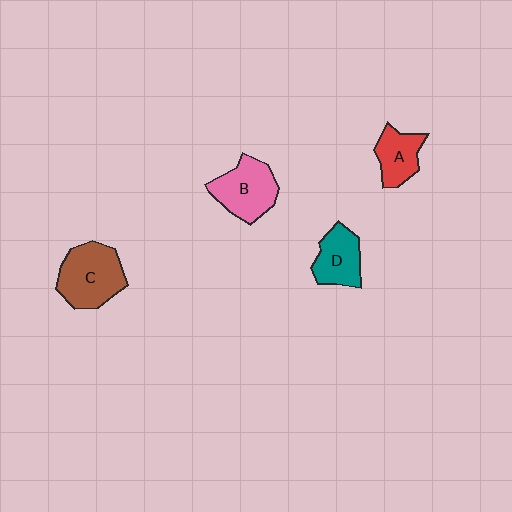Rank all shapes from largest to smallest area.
From largest to smallest: C (brown), B (pink), D (teal), A (red).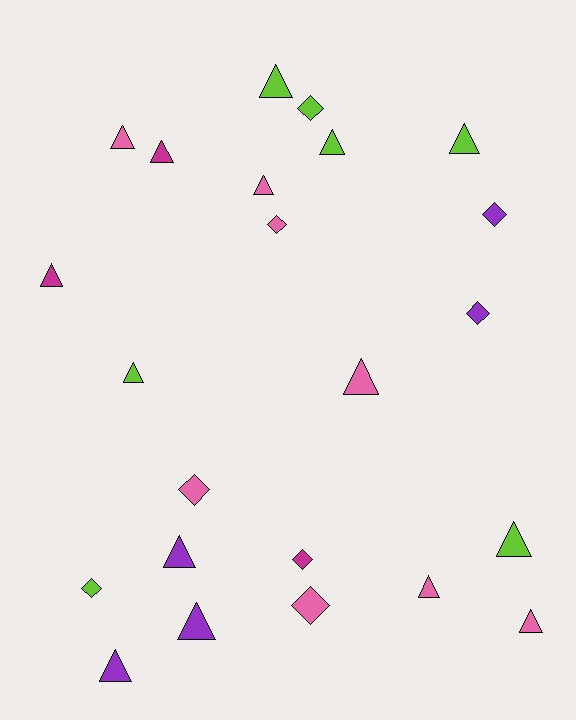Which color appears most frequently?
Pink, with 8 objects.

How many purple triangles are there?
There are 3 purple triangles.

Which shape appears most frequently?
Triangle, with 15 objects.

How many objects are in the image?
There are 23 objects.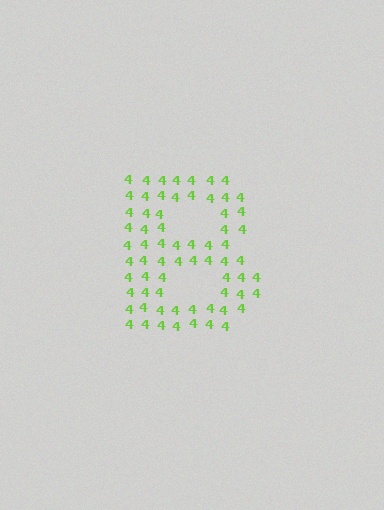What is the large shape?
The large shape is the letter B.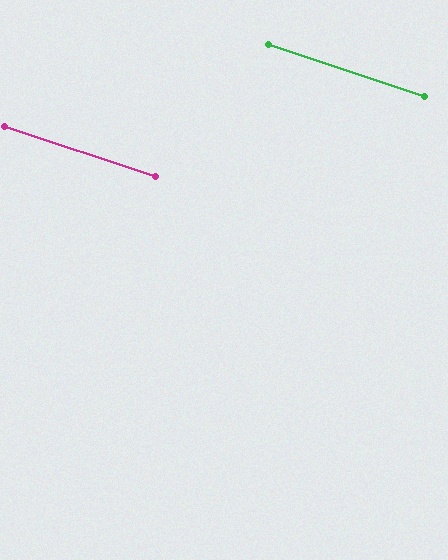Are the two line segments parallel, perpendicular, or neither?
Parallel — their directions differ by only 0.1°.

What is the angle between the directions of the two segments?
Approximately 0 degrees.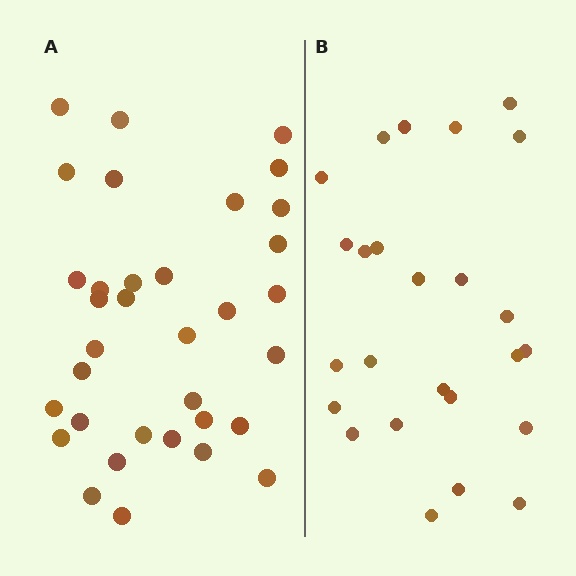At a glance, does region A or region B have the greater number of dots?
Region A (the left region) has more dots.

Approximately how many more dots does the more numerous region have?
Region A has roughly 8 or so more dots than region B.